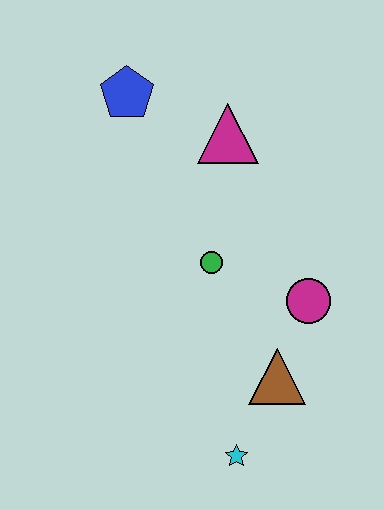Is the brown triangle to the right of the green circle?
Yes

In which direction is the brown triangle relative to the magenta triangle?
The brown triangle is below the magenta triangle.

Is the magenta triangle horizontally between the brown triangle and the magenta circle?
No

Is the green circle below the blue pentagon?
Yes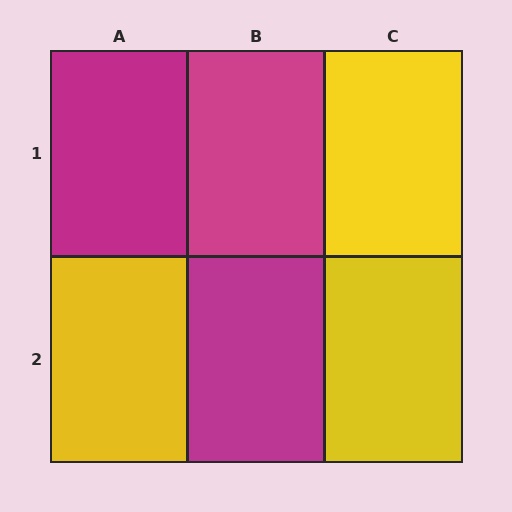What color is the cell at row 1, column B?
Magenta.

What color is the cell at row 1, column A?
Magenta.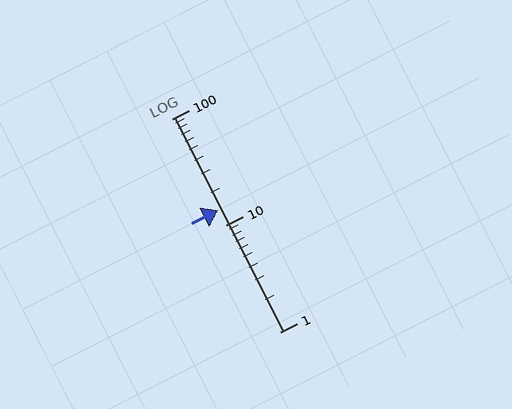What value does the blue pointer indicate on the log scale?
The pointer indicates approximately 14.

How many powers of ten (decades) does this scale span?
The scale spans 2 decades, from 1 to 100.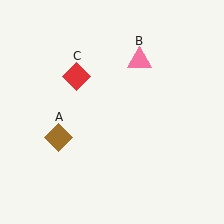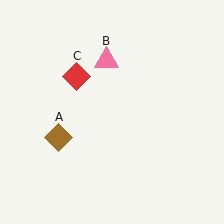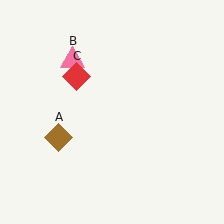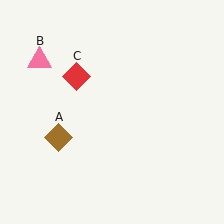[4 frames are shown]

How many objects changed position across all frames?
1 object changed position: pink triangle (object B).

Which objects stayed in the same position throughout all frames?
Brown diamond (object A) and red diamond (object C) remained stationary.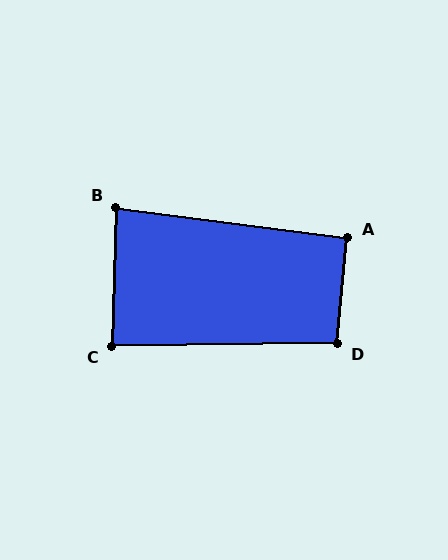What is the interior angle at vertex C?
Approximately 88 degrees (approximately right).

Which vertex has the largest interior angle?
D, at approximately 96 degrees.